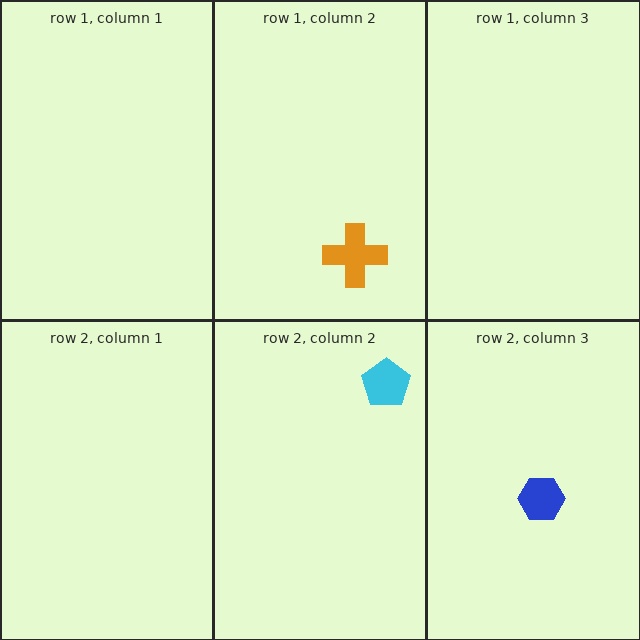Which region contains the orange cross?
The row 1, column 2 region.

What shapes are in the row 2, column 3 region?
The blue hexagon.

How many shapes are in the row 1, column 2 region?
1.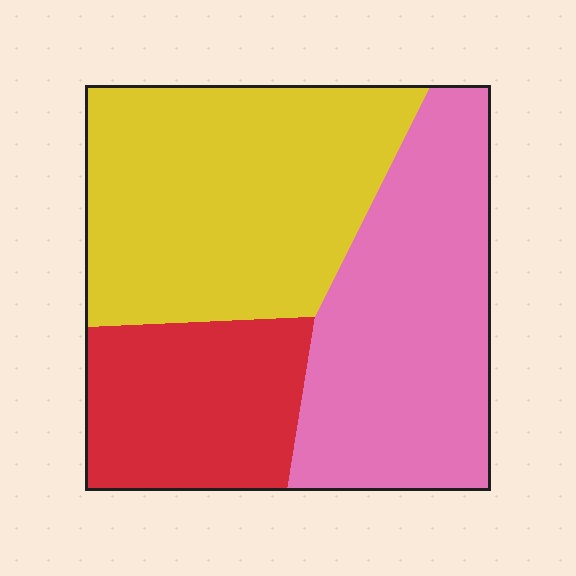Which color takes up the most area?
Yellow, at roughly 40%.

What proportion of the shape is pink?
Pink covers roughly 35% of the shape.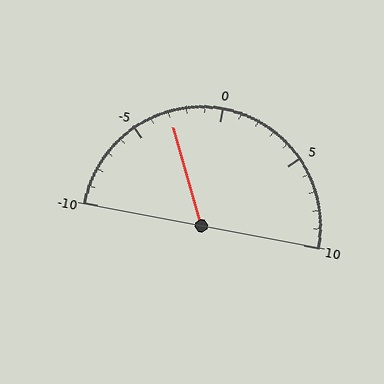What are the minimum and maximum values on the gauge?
The gauge ranges from -10 to 10.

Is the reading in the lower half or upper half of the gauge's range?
The reading is in the lower half of the range (-10 to 10).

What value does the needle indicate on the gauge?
The needle indicates approximately -3.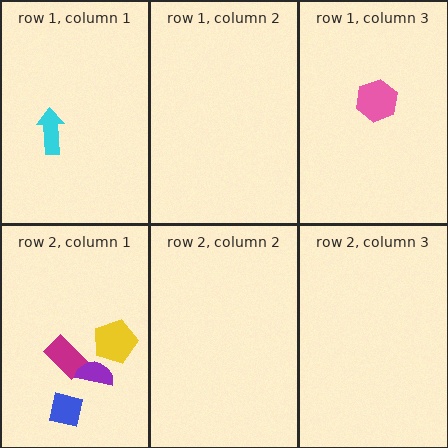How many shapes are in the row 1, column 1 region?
1.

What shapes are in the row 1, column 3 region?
The pink hexagon.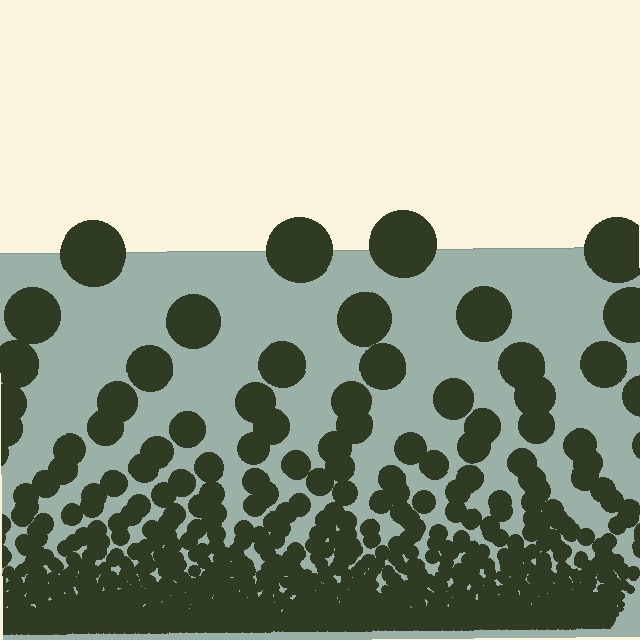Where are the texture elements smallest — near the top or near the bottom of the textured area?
Near the bottom.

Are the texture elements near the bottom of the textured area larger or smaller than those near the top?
Smaller. The gradient is inverted — elements near the bottom are smaller and denser.